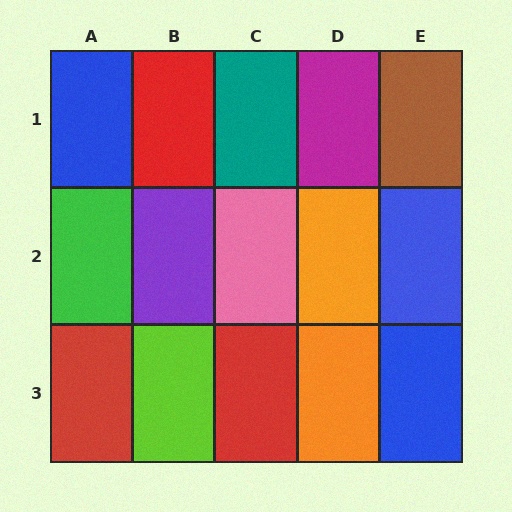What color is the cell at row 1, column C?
Teal.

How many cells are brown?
1 cell is brown.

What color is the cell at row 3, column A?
Red.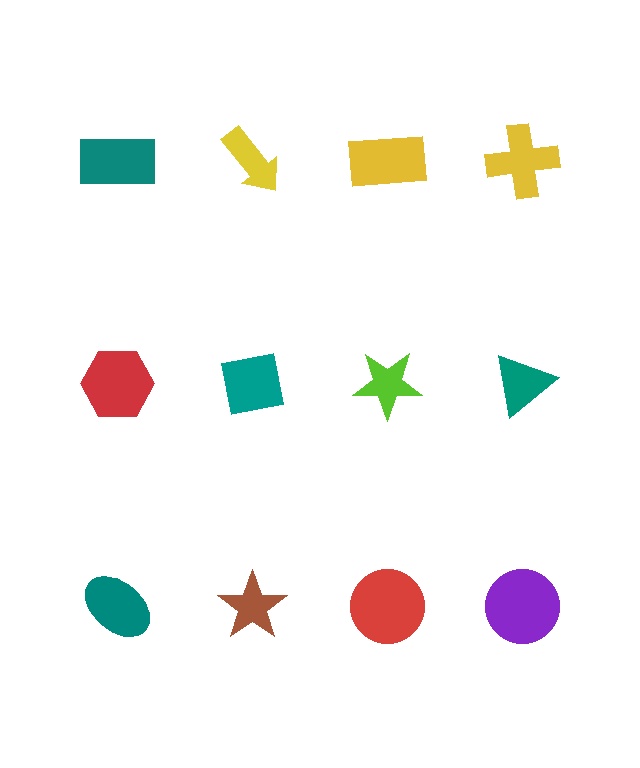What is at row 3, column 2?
A brown star.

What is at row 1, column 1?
A teal rectangle.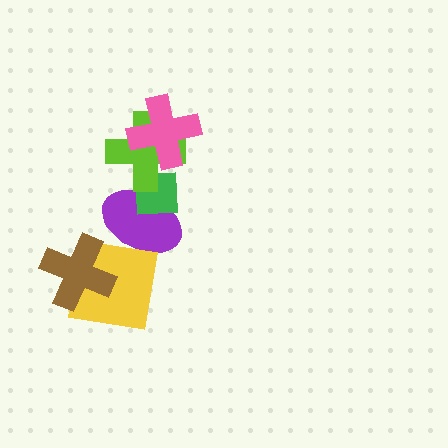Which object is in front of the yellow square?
The brown cross is in front of the yellow square.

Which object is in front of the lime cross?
The pink cross is in front of the lime cross.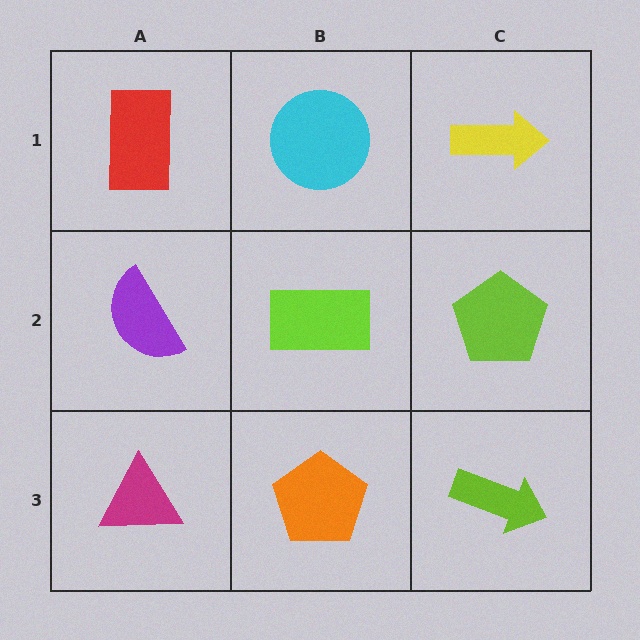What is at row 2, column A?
A purple semicircle.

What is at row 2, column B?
A lime rectangle.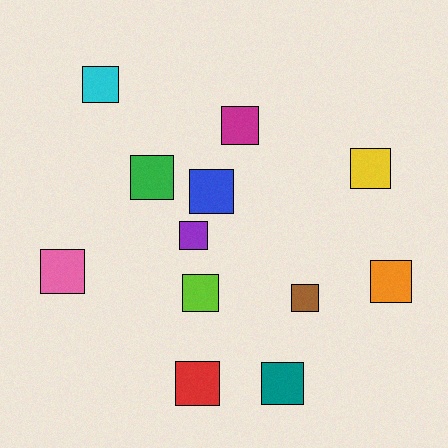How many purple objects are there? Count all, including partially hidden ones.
There is 1 purple object.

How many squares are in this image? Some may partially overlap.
There are 12 squares.